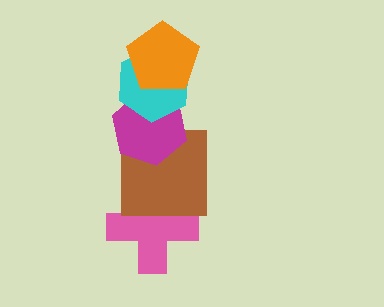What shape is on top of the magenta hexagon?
The cyan hexagon is on top of the magenta hexagon.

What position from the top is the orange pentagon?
The orange pentagon is 1st from the top.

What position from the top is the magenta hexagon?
The magenta hexagon is 3rd from the top.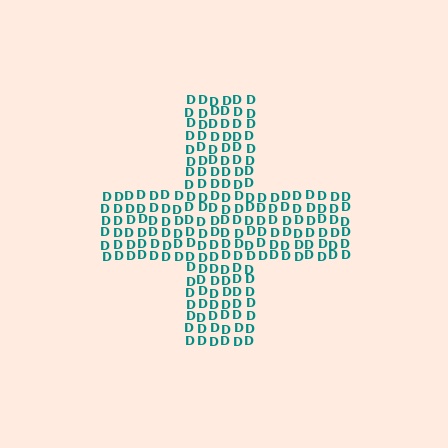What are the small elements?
The small elements are letter D's.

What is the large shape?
The large shape is a cross.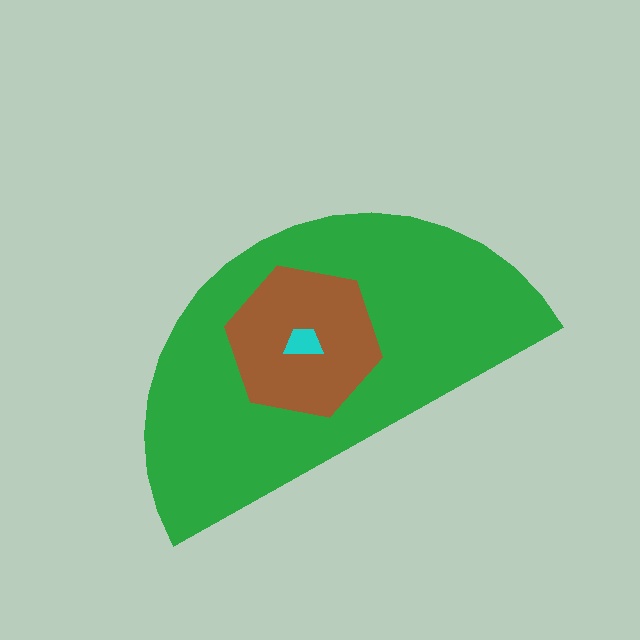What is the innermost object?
The cyan trapezoid.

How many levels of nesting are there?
3.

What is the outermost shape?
The green semicircle.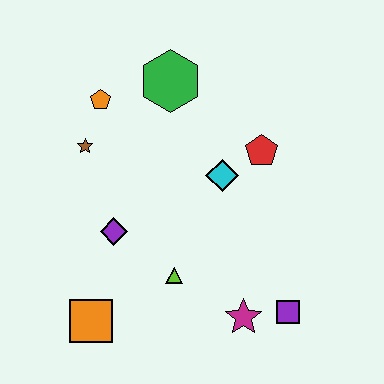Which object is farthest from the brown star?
The purple square is farthest from the brown star.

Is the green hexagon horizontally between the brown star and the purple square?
Yes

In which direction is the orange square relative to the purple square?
The orange square is to the left of the purple square.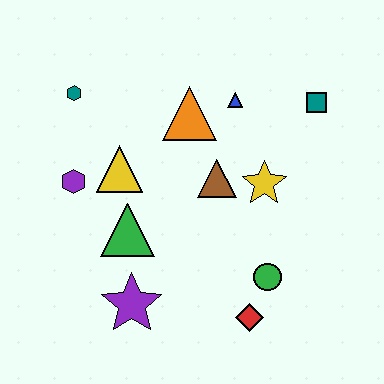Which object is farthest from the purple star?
The teal square is farthest from the purple star.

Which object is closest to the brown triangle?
The yellow star is closest to the brown triangle.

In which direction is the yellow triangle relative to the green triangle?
The yellow triangle is above the green triangle.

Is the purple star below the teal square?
Yes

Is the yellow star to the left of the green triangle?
No